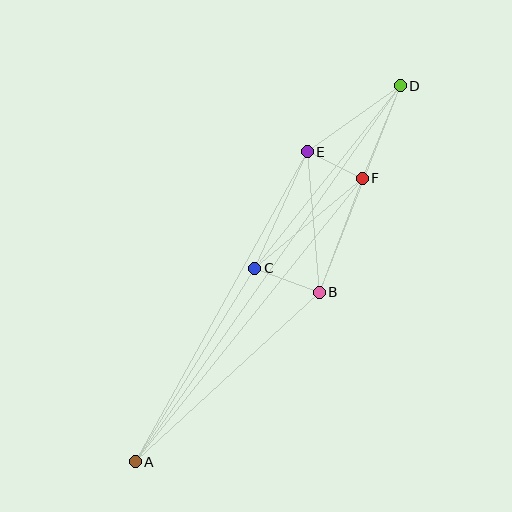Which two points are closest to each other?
Points E and F are closest to each other.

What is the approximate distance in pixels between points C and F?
The distance between C and F is approximately 140 pixels.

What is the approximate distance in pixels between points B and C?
The distance between B and C is approximately 69 pixels.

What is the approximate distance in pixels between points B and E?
The distance between B and E is approximately 141 pixels.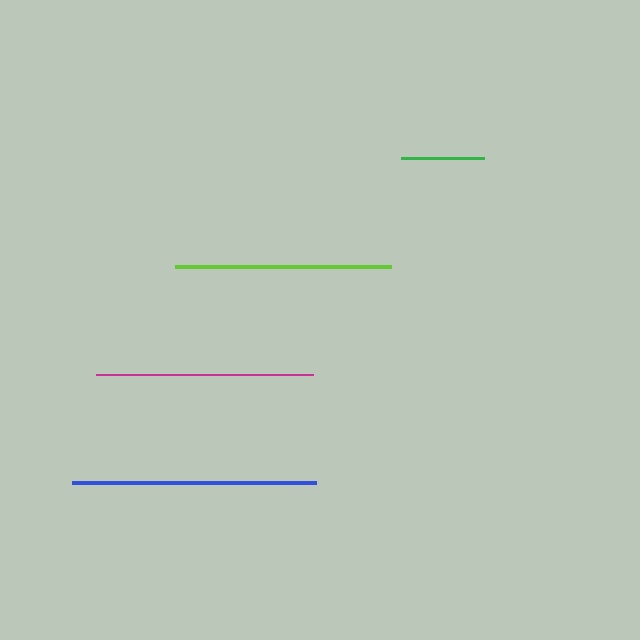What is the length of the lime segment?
The lime segment is approximately 215 pixels long.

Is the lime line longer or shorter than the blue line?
The blue line is longer than the lime line.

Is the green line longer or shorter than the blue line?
The blue line is longer than the green line.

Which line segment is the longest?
The blue line is the longest at approximately 244 pixels.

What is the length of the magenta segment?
The magenta segment is approximately 217 pixels long.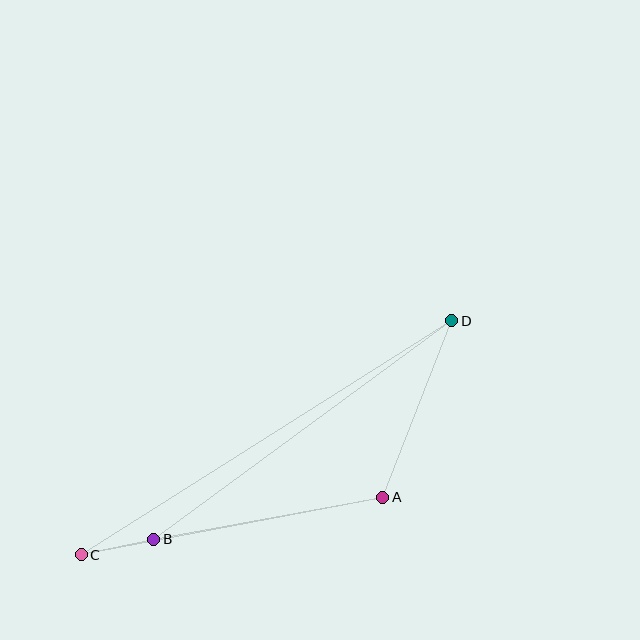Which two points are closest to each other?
Points B and C are closest to each other.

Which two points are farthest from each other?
Points C and D are farthest from each other.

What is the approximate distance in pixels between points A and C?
The distance between A and C is approximately 307 pixels.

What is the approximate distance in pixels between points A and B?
The distance between A and B is approximately 233 pixels.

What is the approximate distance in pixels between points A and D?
The distance between A and D is approximately 189 pixels.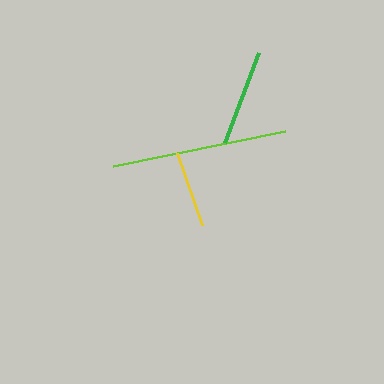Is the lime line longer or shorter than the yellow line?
The lime line is longer than the yellow line.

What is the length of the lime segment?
The lime segment is approximately 176 pixels long.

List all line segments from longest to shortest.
From longest to shortest: lime, green, yellow.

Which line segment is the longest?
The lime line is the longest at approximately 176 pixels.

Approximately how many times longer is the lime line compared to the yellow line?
The lime line is approximately 2.3 times the length of the yellow line.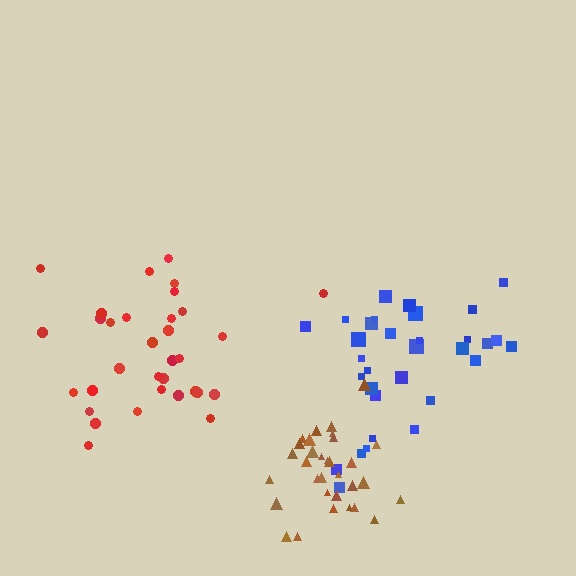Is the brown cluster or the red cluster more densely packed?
Brown.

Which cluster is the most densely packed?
Brown.